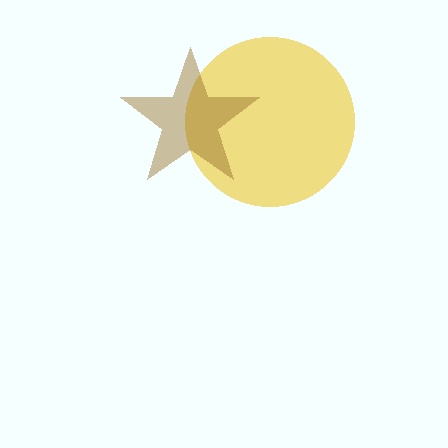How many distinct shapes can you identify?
There are 2 distinct shapes: a yellow circle, a brown star.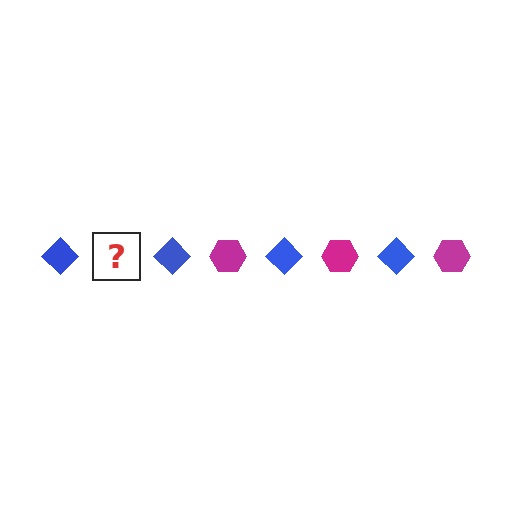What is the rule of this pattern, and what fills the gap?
The rule is that the pattern alternates between blue diamond and magenta hexagon. The gap should be filled with a magenta hexagon.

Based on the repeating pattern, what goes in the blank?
The blank should be a magenta hexagon.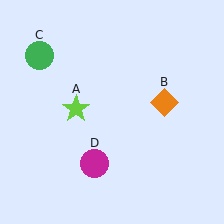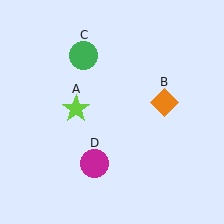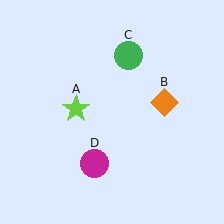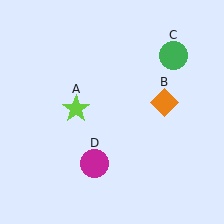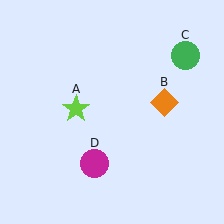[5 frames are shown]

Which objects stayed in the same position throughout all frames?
Lime star (object A) and orange diamond (object B) and magenta circle (object D) remained stationary.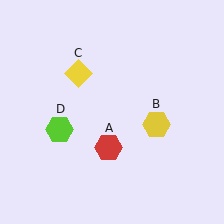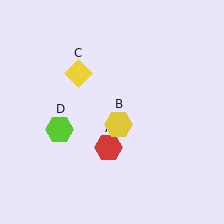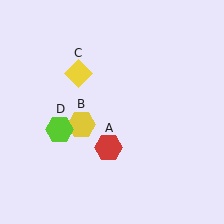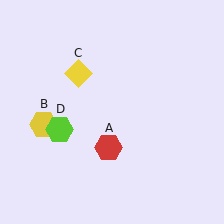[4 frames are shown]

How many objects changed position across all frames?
1 object changed position: yellow hexagon (object B).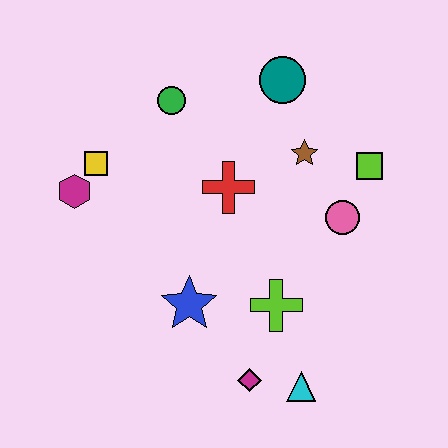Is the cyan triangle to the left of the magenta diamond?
No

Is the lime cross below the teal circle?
Yes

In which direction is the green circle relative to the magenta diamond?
The green circle is above the magenta diamond.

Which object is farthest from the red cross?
The cyan triangle is farthest from the red cross.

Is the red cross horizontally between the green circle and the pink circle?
Yes